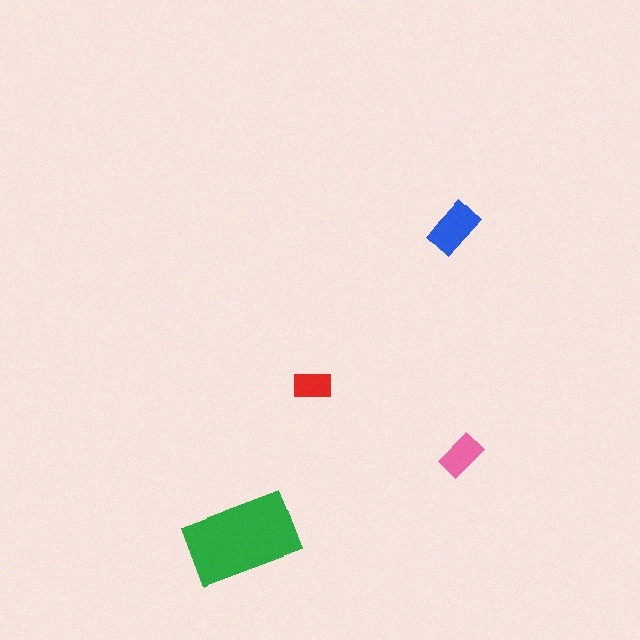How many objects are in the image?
There are 4 objects in the image.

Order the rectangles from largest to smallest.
the green one, the blue one, the pink one, the red one.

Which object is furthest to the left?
The green rectangle is leftmost.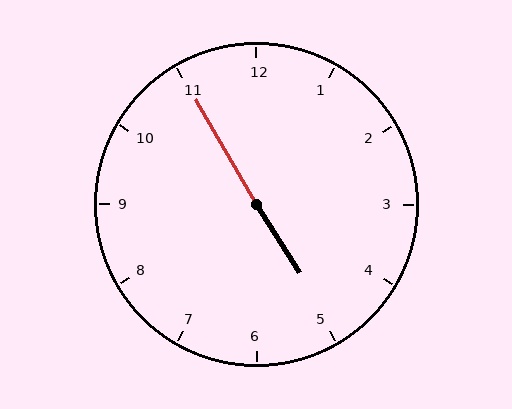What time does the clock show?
4:55.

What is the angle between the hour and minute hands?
Approximately 178 degrees.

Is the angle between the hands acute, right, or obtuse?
It is obtuse.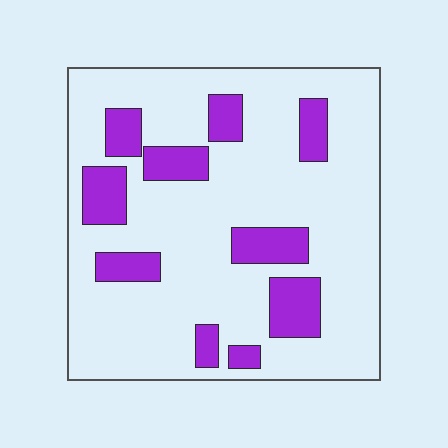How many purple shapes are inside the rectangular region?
10.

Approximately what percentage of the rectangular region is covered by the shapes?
Approximately 20%.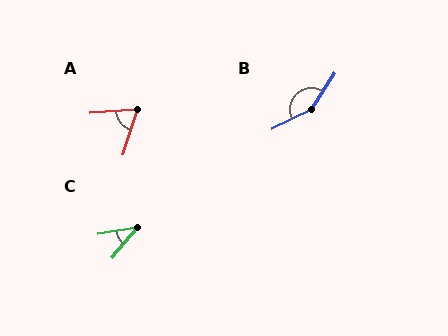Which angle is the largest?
B, at approximately 150 degrees.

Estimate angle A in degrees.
Approximately 68 degrees.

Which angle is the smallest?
C, at approximately 41 degrees.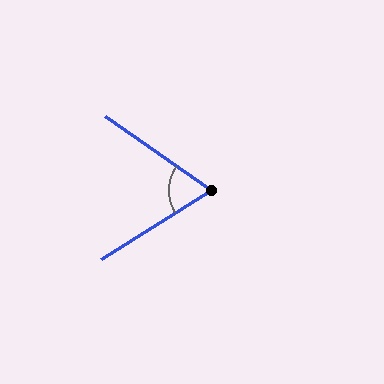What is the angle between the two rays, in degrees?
Approximately 67 degrees.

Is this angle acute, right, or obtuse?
It is acute.